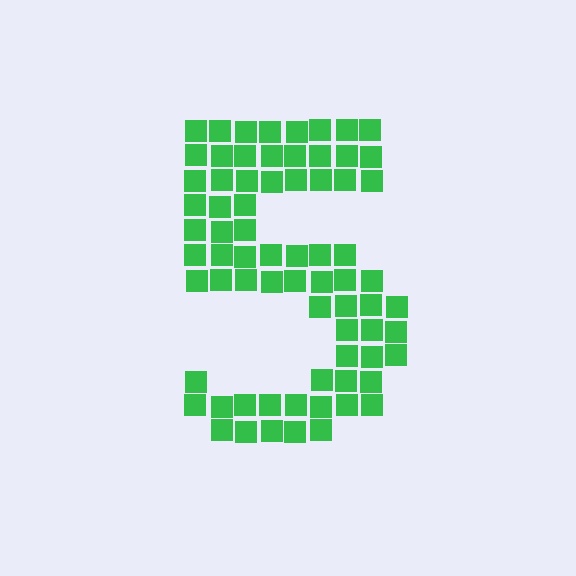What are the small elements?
The small elements are squares.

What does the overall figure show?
The overall figure shows the digit 5.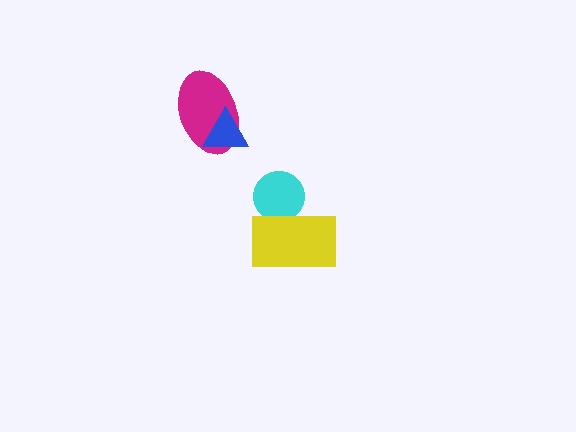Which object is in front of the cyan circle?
The yellow rectangle is in front of the cyan circle.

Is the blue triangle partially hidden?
No, no other shape covers it.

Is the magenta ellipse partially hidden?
Yes, it is partially covered by another shape.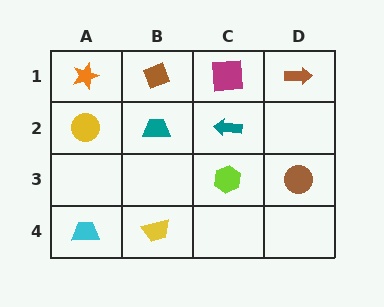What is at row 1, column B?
A brown diamond.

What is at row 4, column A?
A cyan trapezoid.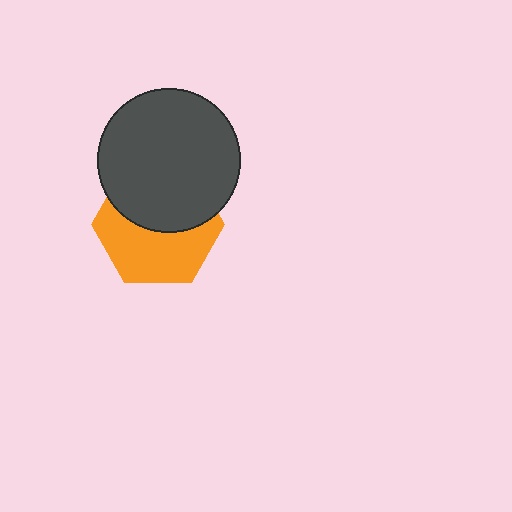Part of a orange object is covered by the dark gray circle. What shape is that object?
It is a hexagon.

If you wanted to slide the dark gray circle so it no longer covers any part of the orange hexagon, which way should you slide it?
Slide it up — that is the most direct way to separate the two shapes.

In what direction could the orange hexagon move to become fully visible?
The orange hexagon could move down. That would shift it out from behind the dark gray circle entirely.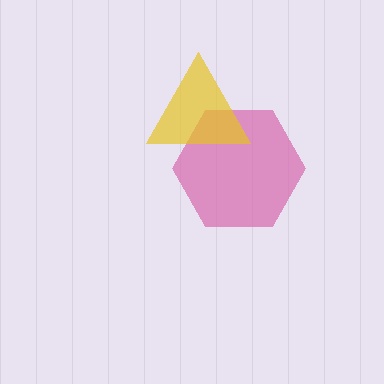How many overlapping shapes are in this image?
There are 2 overlapping shapes in the image.